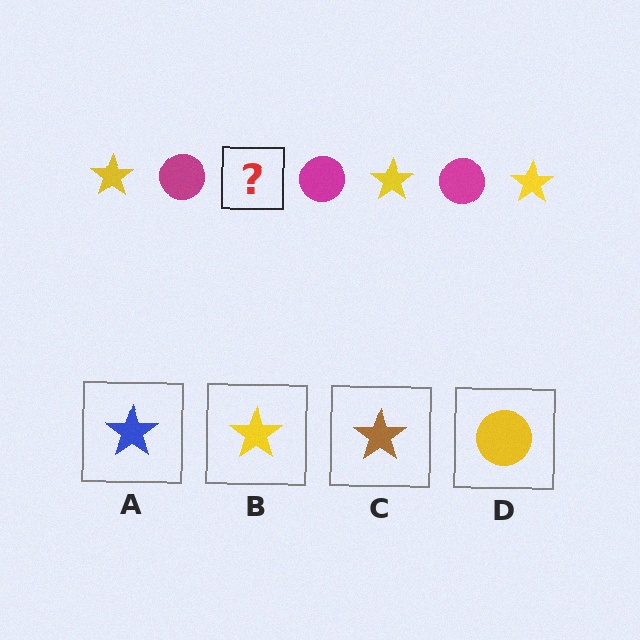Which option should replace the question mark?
Option B.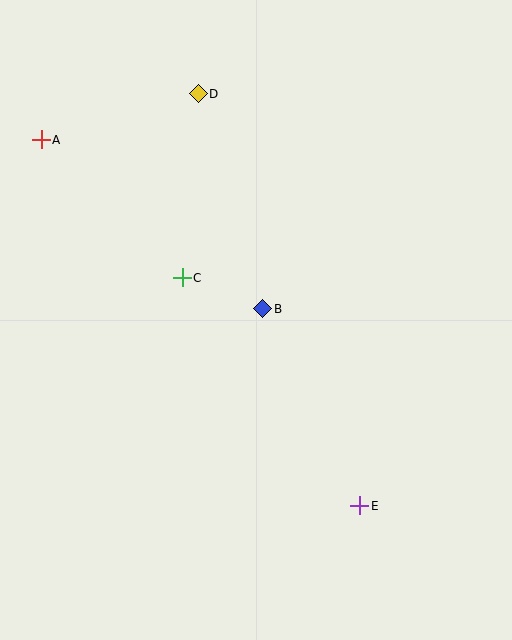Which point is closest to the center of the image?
Point B at (263, 309) is closest to the center.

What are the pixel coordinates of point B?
Point B is at (263, 309).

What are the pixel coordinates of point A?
Point A is at (41, 140).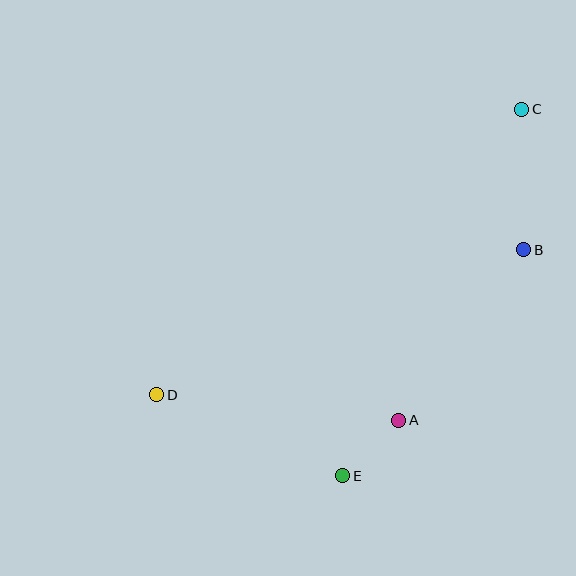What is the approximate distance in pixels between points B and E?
The distance between B and E is approximately 289 pixels.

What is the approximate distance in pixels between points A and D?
The distance between A and D is approximately 243 pixels.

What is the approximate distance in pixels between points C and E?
The distance between C and E is approximately 407 pixels.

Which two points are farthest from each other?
Points C and D are farthest from each other.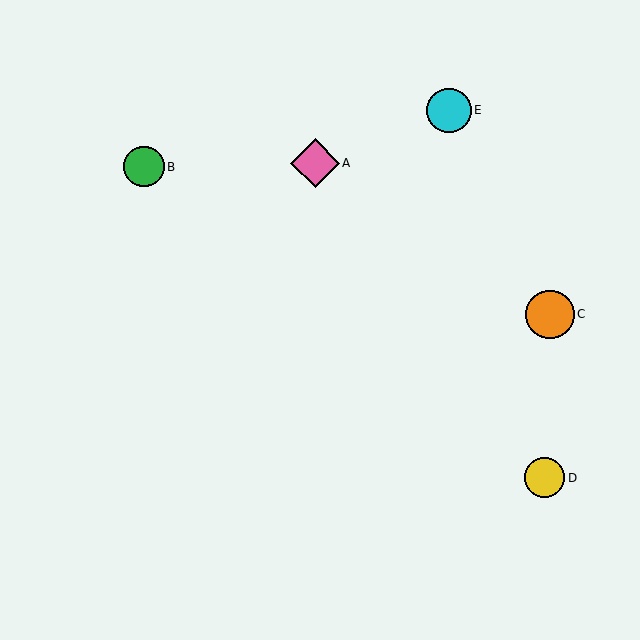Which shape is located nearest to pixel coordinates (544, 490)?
The yellow circle (labeled D) at (544, 478) is nearest to that location.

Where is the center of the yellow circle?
The center of the yellow circle is at (544, 478).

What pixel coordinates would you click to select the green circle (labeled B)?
Click at (144, 167) to select the green circle B.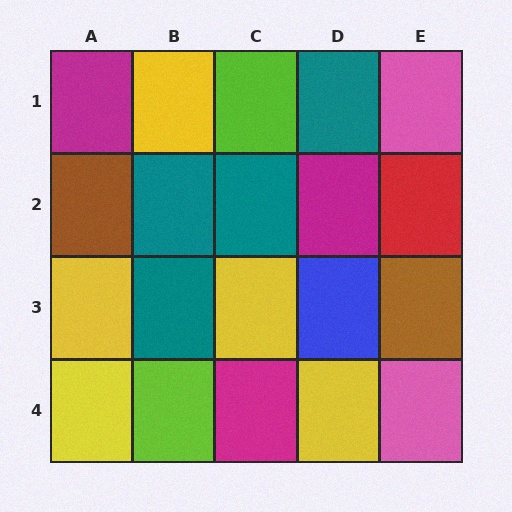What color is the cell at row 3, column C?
Yellow.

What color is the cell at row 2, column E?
Red.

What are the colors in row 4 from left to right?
Yellow, lime, magenta, yellow, pink.